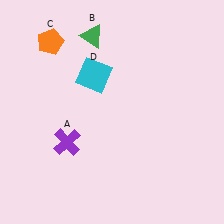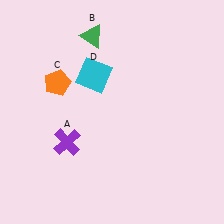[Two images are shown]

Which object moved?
The orange pentagon (C) moved down.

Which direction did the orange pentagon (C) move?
The orange pentagon (C) moved down.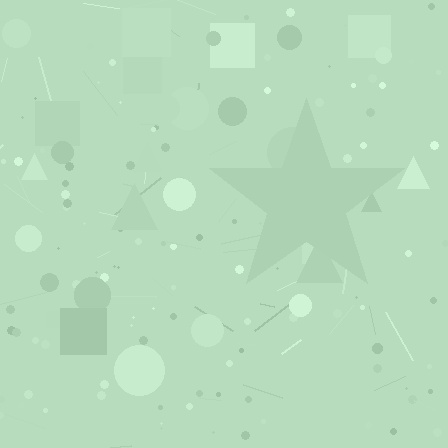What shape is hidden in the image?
A star is hidden in the image.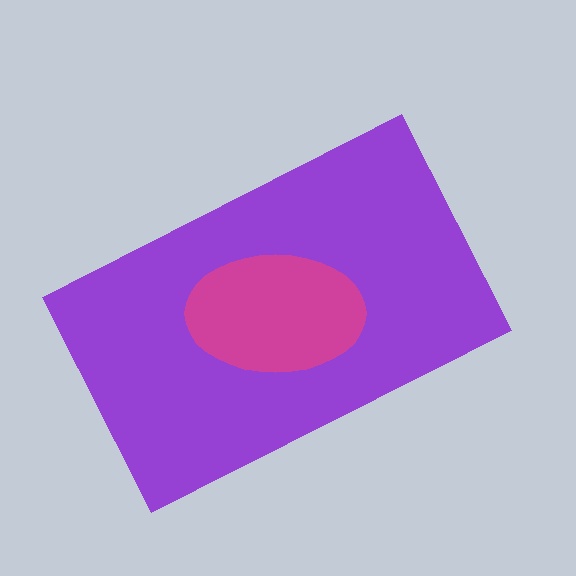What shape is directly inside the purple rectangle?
The magenta ellipse.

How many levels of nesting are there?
2.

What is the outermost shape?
The purple rectangle.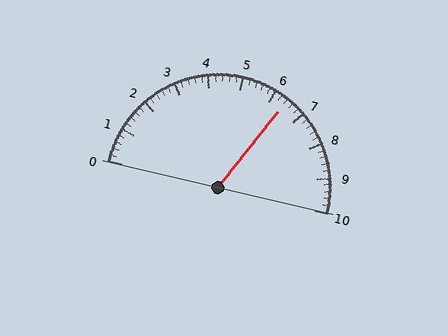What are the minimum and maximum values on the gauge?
The gauge ranges from 0 to 10.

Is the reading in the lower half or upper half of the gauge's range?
The reading is in the upper half of the range (0 to 10).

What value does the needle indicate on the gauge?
The needle indicates approximately 6.4.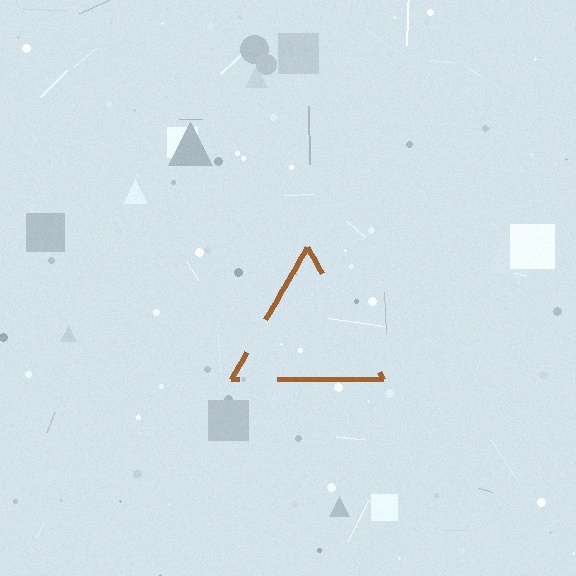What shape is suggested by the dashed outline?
The dashed outline suggests a triangle.